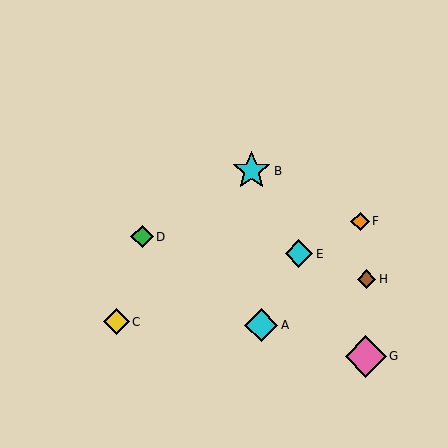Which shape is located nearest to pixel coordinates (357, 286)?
The brown diamond (labeled H) at (367, 279) is nearest to that location.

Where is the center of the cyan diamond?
The center of the cyan diamond is at (299, 254).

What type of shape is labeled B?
Shape B is a cyan star.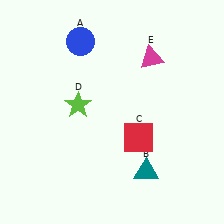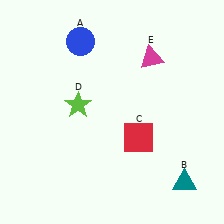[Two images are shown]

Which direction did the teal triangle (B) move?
The teal triangle (B) moved right.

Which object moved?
The teal triangle (B) moved right.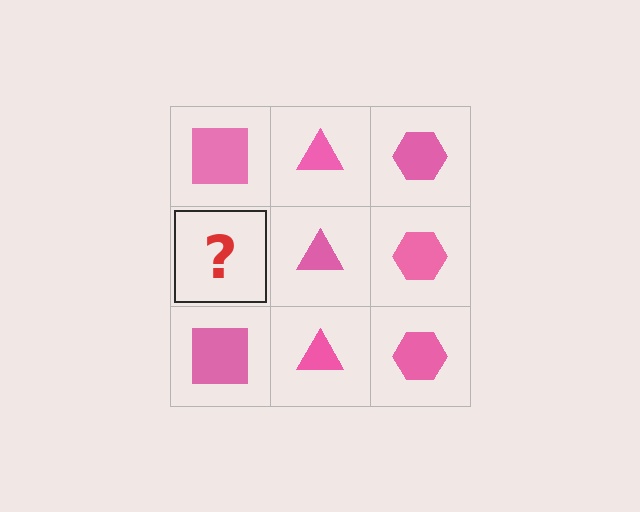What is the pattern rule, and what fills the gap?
The rule is that each column has a consistent shape. The gap should be filled with a pink square.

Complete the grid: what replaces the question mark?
The question mark should be replaced with a pink square.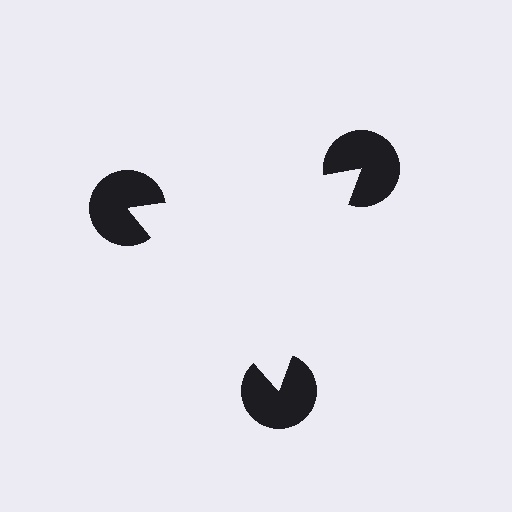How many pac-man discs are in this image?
There are 3 — one at each vertex of the illusory triangle.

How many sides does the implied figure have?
3 sides.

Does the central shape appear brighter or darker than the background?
It typically appears slightly brighter than the background, even though no actual brightness change is drawn.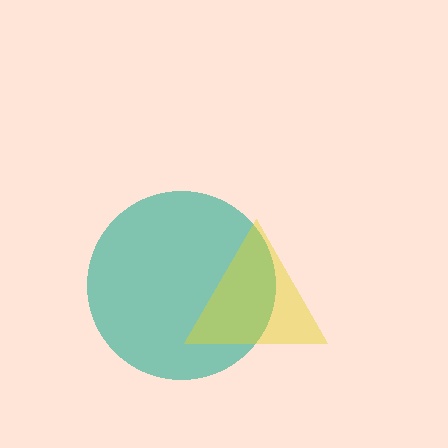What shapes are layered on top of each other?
The layered shapes are: a teal circle, a yellow triangle.